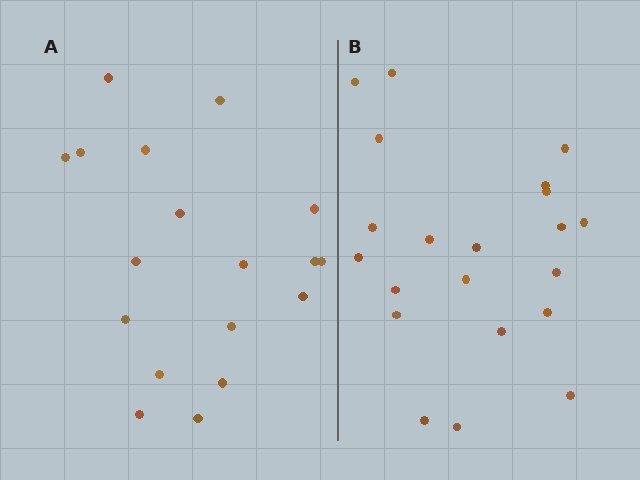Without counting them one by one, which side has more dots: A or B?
Region B (the right region) has more dots.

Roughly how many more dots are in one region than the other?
Region B has just a few more — roughly 2 or 3 more dots than region A.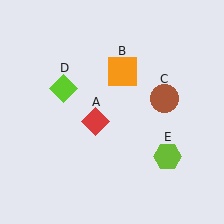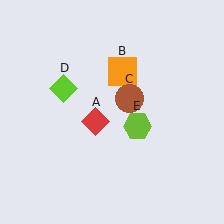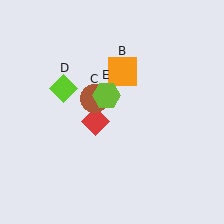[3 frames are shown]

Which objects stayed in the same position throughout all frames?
Red diamond (object A) and orange square (object B) and lime diamond (object D) remained stationary.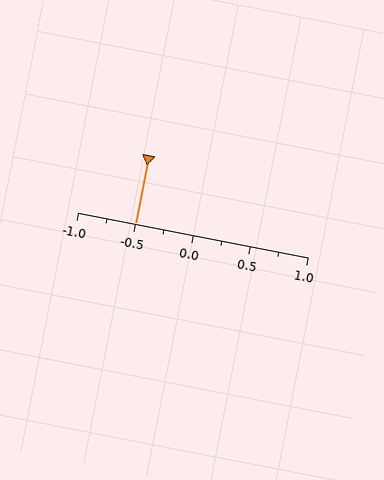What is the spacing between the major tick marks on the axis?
The major ticks are spaced 0.5 apart.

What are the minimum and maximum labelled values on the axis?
The axis runs from -1.0 to 1.0.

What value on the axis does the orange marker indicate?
The marker indicates approximately -0.5.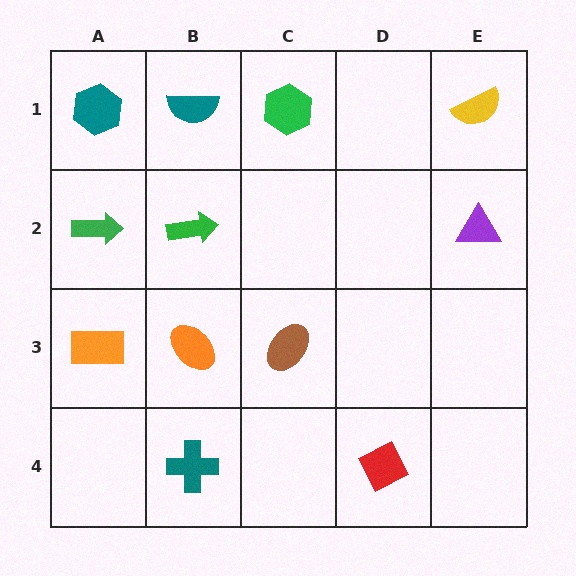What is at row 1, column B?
A teal semicircle.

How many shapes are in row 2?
3 shapes.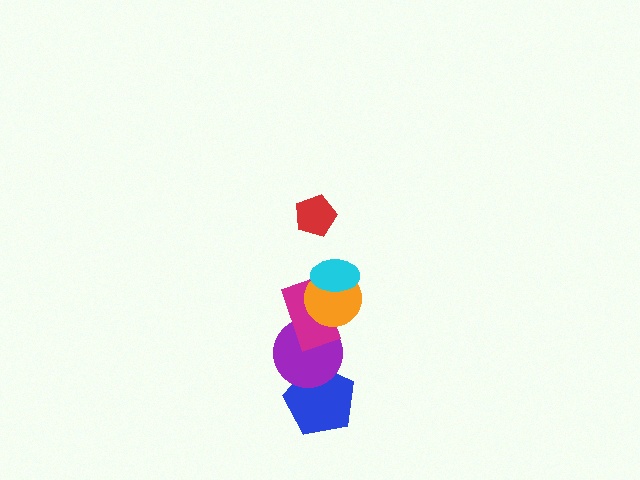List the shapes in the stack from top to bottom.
From top to bottom: the red pentagon, the cyan ellipse, the orange circle, the magenta rectangle, the purple circle, the blue pentagon.